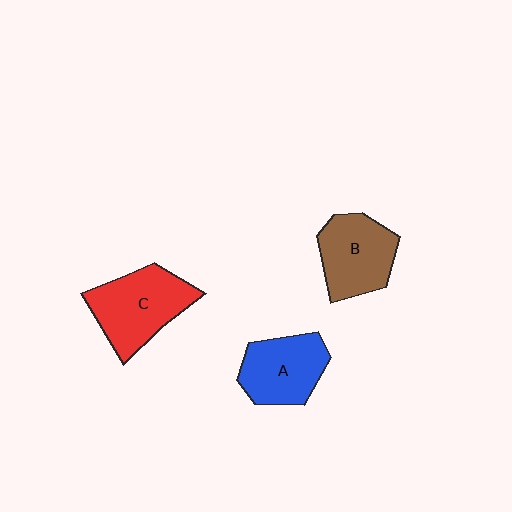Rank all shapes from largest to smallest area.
From largest to smallest: C (red), B (brown), A (blue).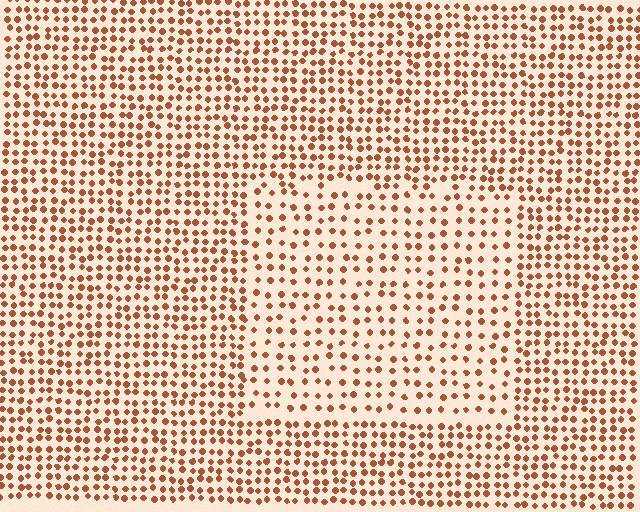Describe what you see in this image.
The image contains small brown elements arranged at two different densities. A rectangle-shaped region is visible where the elements are less densely packed than the surrounding area.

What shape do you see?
I see a rectangle.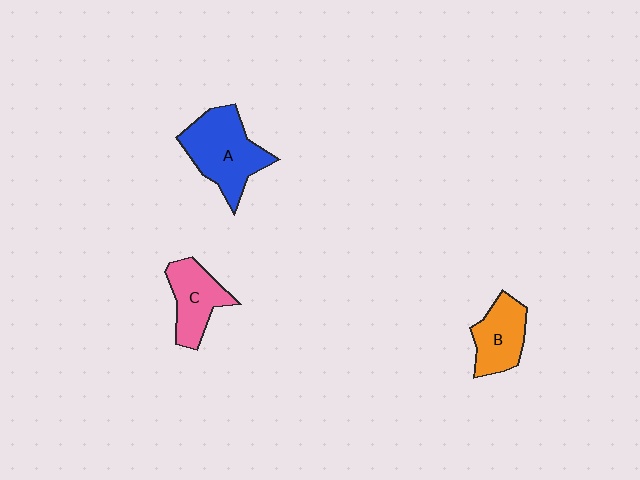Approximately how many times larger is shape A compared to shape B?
Approximately 1.5 times.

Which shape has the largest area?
Shape A (blue).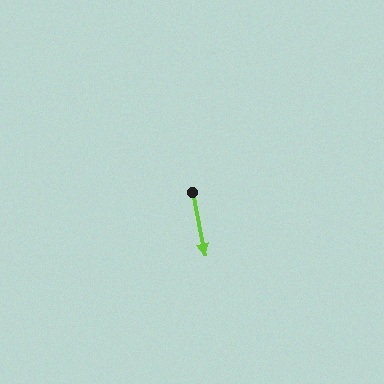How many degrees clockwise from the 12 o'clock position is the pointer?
Approximately 168 degrees.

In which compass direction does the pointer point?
South.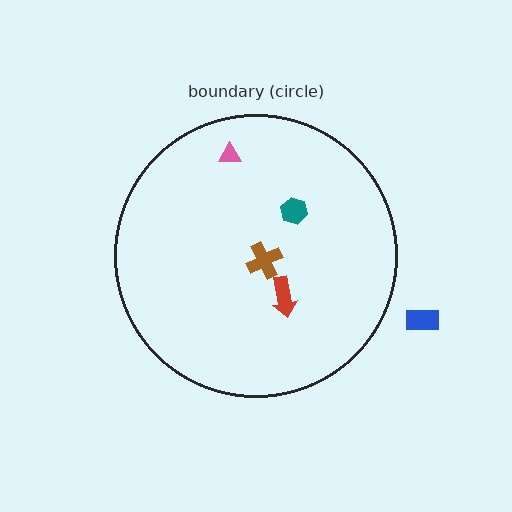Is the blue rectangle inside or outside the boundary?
Outside.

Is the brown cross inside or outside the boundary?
Inside.